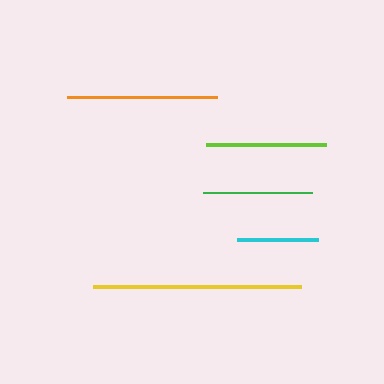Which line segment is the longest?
The yellow line is the longest at approximately 208 pixels.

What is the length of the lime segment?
The lime segment is approximately 119 pixels long.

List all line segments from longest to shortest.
From longest to shortest: yellow, orange, lime, green, cyan.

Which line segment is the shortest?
The cyan line is the shortest at approximately 82 pixels.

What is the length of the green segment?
The green segment is approximately 109 pixels long.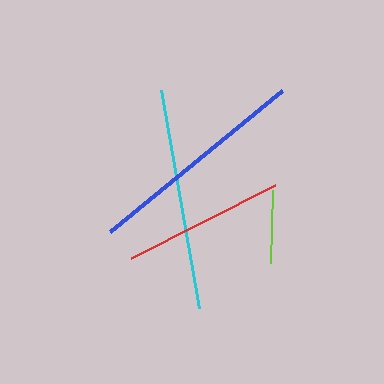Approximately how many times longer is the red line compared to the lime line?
The red line is approximately 2.2 times the length of the lime line.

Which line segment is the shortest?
The lime line is the shortest at approximately 73 pixels.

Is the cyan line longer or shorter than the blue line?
The blue line is longer than the cyan line.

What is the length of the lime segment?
The lime segment is approximately 73 pixels long.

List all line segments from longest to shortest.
From longest to shortest: blue, cyan, red, lime.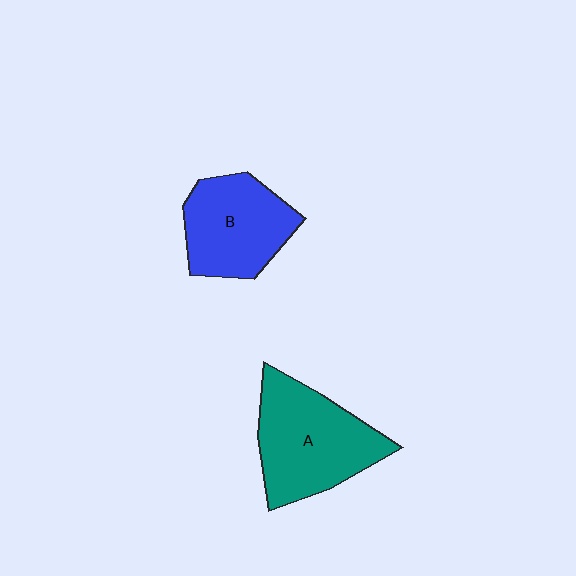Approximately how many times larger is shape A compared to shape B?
Approximately 1.2 times.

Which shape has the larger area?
Shape A (teal).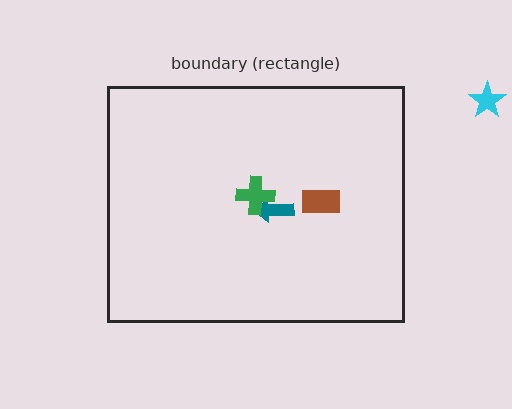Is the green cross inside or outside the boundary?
Inside.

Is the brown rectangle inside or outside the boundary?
Inside.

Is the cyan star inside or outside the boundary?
Outside.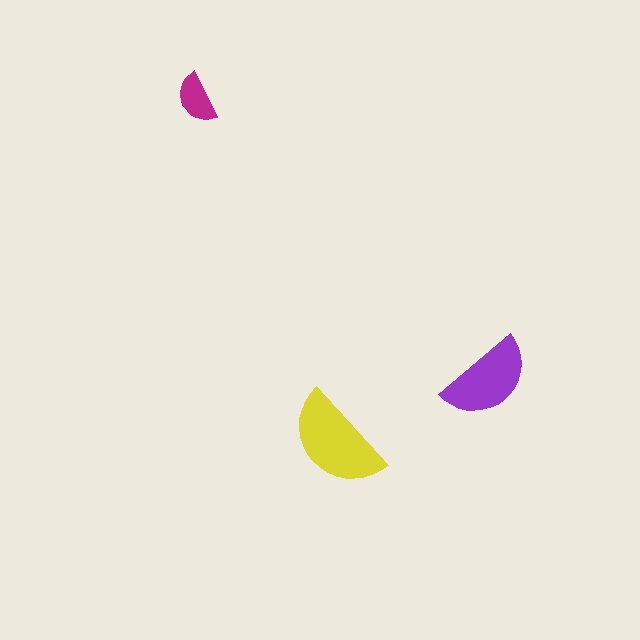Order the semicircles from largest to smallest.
the yellow one, the purple one, the magenta one.